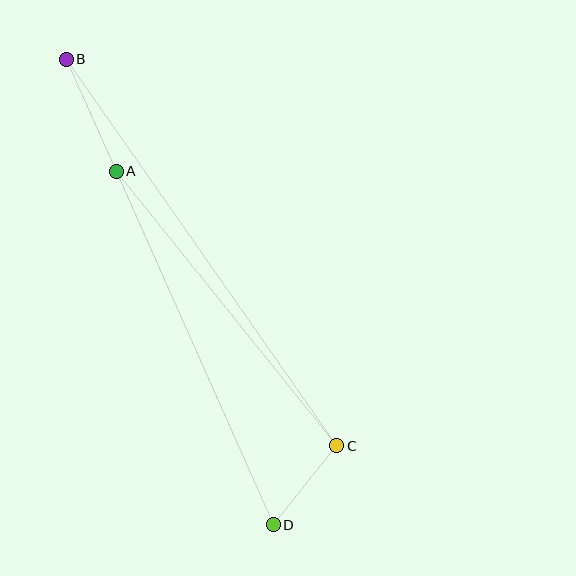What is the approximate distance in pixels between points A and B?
The distance between A and B is approximately 123 pixels.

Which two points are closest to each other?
Points C and D are closest to each other.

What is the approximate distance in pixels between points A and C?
The distance between A and C is approximately 352 pixels.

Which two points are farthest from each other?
Points B and D are farthest from each other.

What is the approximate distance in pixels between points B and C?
The distance between B and C is approximately 472 pixels.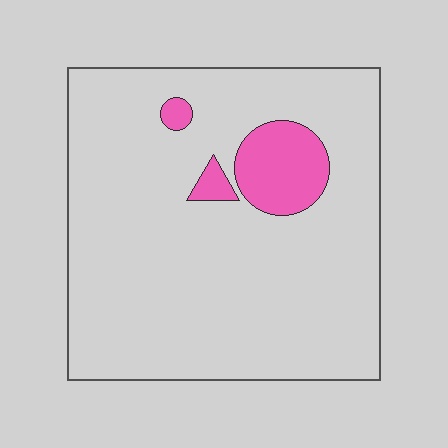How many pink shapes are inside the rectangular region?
3.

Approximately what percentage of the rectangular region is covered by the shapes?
Approximately 10%.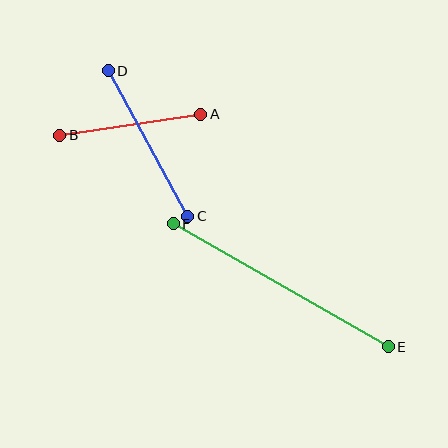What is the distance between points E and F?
The distance is approximately 248 pixels.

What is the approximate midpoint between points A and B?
The midpoint is at approximately (130, 125) pixels.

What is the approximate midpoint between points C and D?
The midpoint is at approximately (148, 144) pixels.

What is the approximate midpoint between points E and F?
The midpoint is at approximately (281, 285) pixels.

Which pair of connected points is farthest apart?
Points E and F are farthest apart.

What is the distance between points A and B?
The distance is approximately 143 pixels.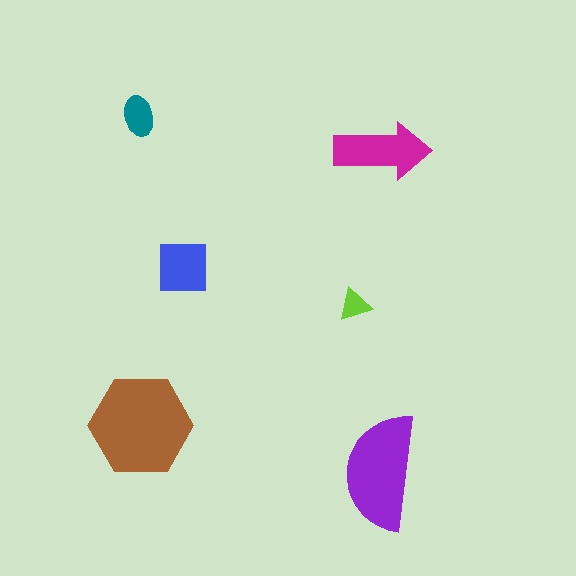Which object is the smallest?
The lime triangle.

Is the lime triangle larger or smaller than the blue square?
Smaller.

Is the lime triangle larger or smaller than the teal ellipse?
Smaller.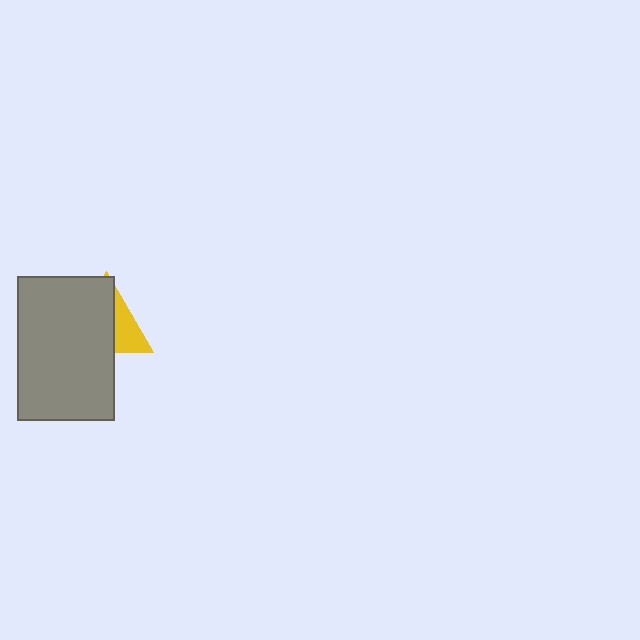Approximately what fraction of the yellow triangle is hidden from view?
Roughly 67% of the yellow triangle is hidden behind the gray rectangle.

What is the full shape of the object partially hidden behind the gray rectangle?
The partially hidden object is a yellow triangle.